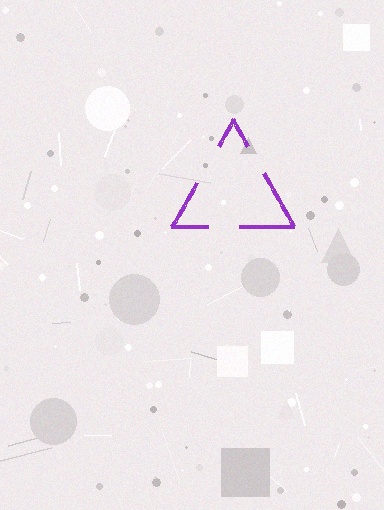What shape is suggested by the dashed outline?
The dashed outline suggests a triangle.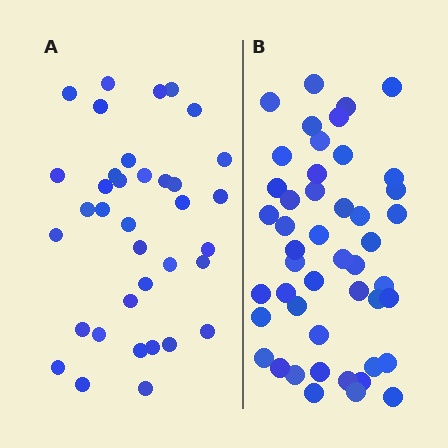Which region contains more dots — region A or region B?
Region B (the right region) has more dots.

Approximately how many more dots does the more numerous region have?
Region B has roughly 12 or so more dots than region A.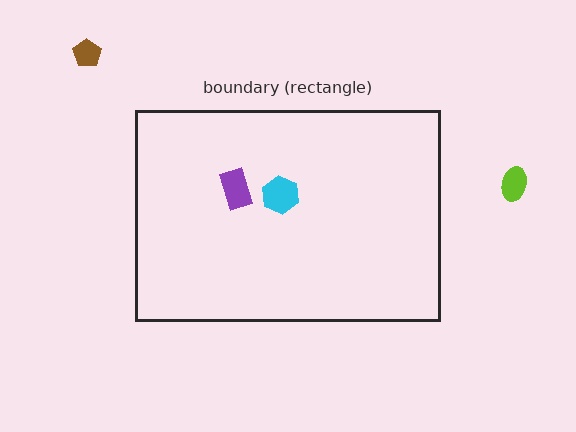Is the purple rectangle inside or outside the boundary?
Inside.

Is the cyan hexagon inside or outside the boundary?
Inside.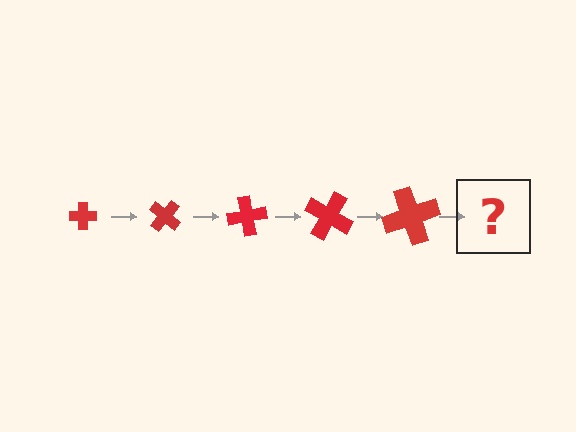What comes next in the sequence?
The next element should be a cross, larger than the previous one and rotated 200 degrees from the start.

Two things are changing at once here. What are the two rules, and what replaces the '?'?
The two rules are that the cross grows larger each step and it rotates 40 degrees each step. The '?' should be a cross, larger than the previous one and rotated 200 degrees from the start.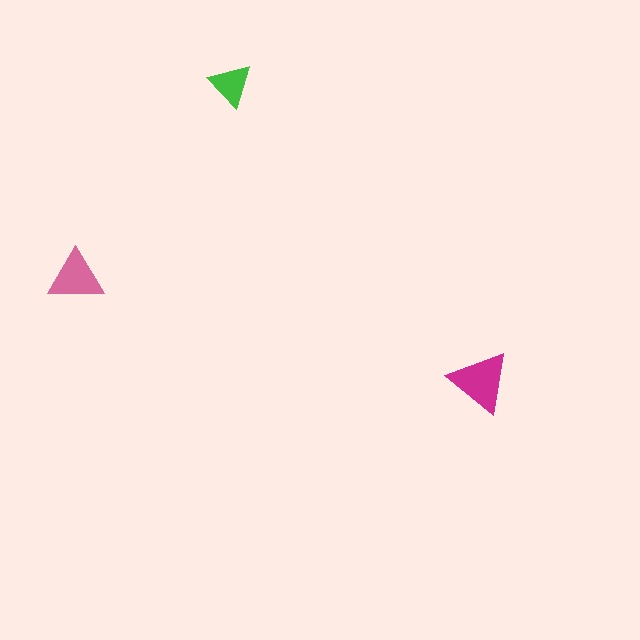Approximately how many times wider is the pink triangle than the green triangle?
About 1.5 times wider.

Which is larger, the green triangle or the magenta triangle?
The magenta one.